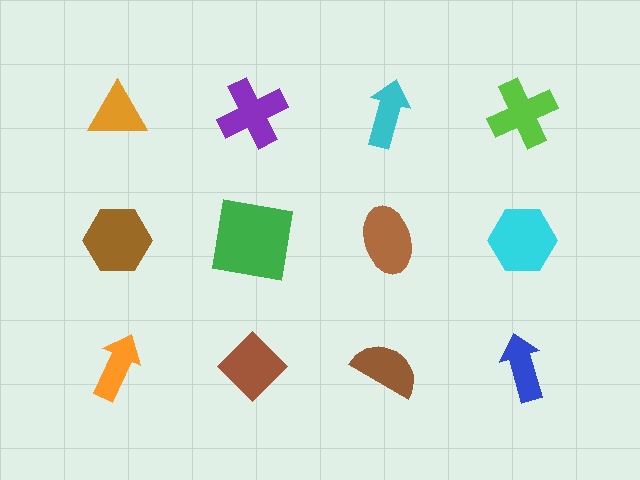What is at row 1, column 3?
A cyan arrow.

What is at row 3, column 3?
A brown semicircle.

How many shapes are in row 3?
4 shapes.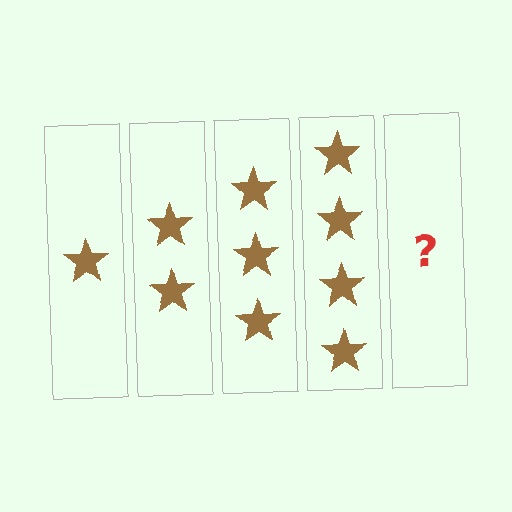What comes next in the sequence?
The next element should be 5 stars.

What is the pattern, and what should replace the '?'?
The pattern is that each step adds one more star. The '?' should be 5 stars.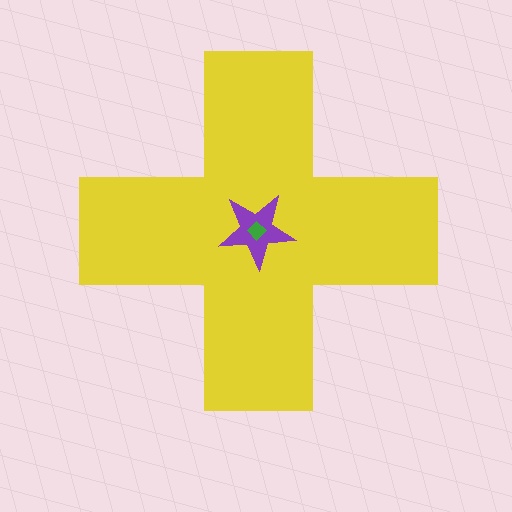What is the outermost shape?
The yellow cross.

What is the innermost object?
The green diamond.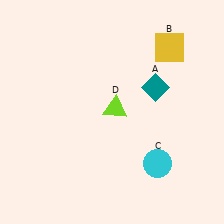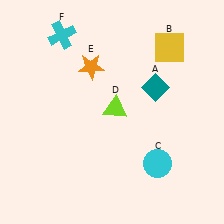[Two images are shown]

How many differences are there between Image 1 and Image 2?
There are 2 differences between the two images.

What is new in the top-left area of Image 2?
An orange star (E) was added in the top-left area of Image 2.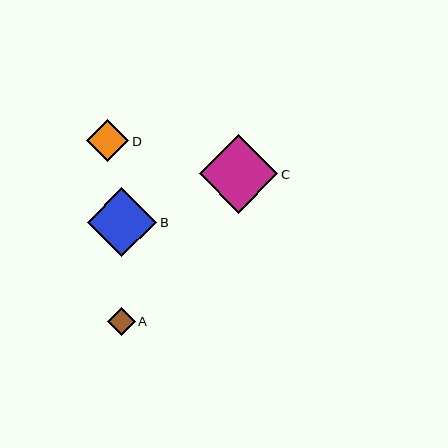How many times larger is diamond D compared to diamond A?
Diamond D is approximately 1.5 times the size of diamond A.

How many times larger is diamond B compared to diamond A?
Diamond B is approximately 2.5 times the size of diamond A.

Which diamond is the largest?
Diamond C is the largest with a size of approximately 78 pixels.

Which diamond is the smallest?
Diamond A is the smallest with a size of approximately 28 pixels.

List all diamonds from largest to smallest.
From largest to smallest: C, B, D, A.